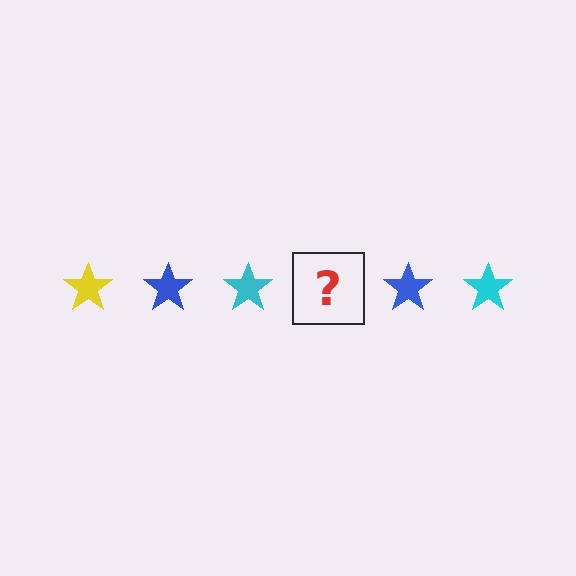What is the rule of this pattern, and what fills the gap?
The rule is that the pattern cycles through yellow, blue, cyan stars. The gap should be filled with a yellow star.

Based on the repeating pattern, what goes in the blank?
The blank should be a yellow star.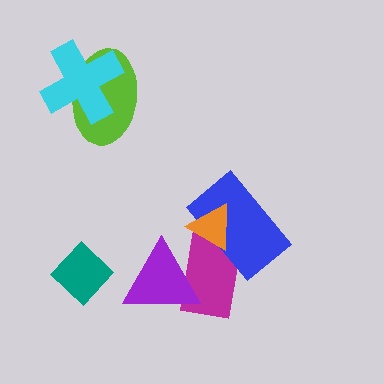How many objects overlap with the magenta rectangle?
3 objects overlap with the magenta rectangle.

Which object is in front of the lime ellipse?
The cyan cross is in front of the lime ellipse.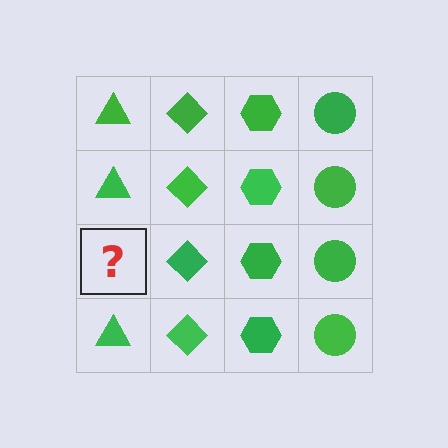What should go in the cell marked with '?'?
The missing cell should contain a green triangle.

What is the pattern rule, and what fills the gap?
The rule is that each column has a consistent shape. The gap should be filled with a green triangle.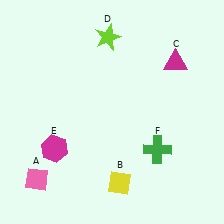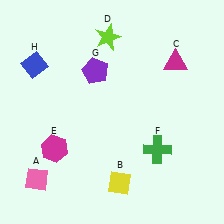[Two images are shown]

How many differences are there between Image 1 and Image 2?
There are 2 differences between the two images.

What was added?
A purple pentagon (G), a blue diamond (H) were added in Image 2.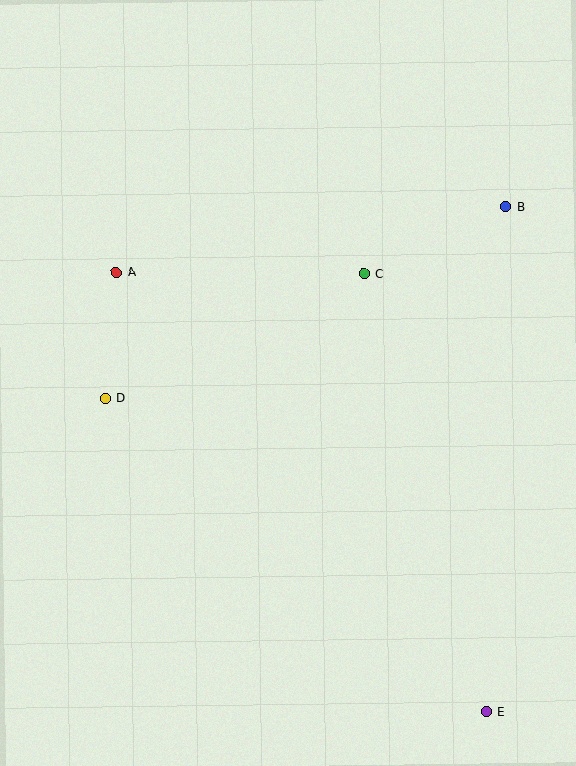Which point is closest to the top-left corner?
Point A is closest to the top-left corner.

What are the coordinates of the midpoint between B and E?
The midpoint between B and E is at (496, 460).